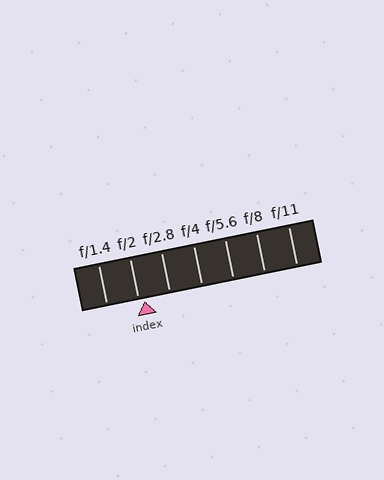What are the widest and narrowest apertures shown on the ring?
The widest aperture shown is f/1.4 and the narrowest is f/11.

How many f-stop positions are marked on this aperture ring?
There are 7 f-stop positions marked.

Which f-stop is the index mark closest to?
The index mark is closest to f/2.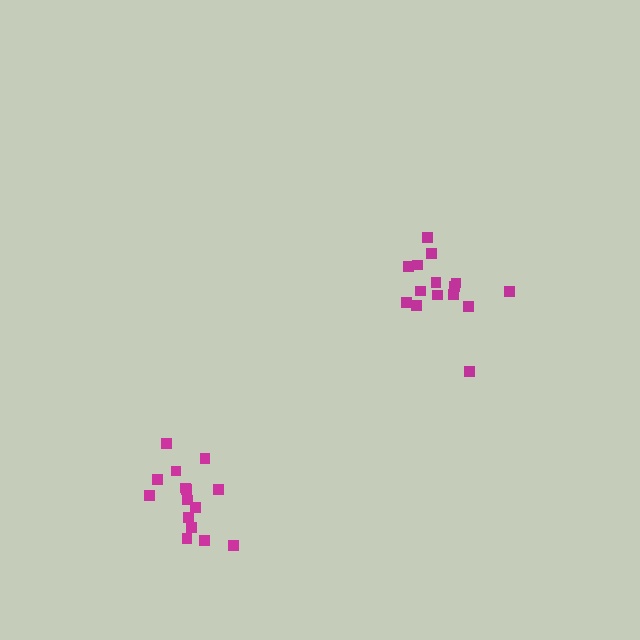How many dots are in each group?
Group 1: 15 dots, Group 2: 15 dots (30 total).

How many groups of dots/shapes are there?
There are 2 groups.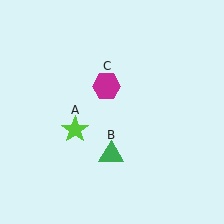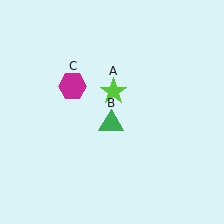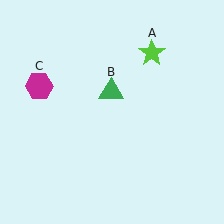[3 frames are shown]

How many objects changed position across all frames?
3 objects changed position: lime star (object A), green triangle (object B), magenta hexagon (object C).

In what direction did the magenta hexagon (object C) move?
The magenta hexagon (object C) moved left.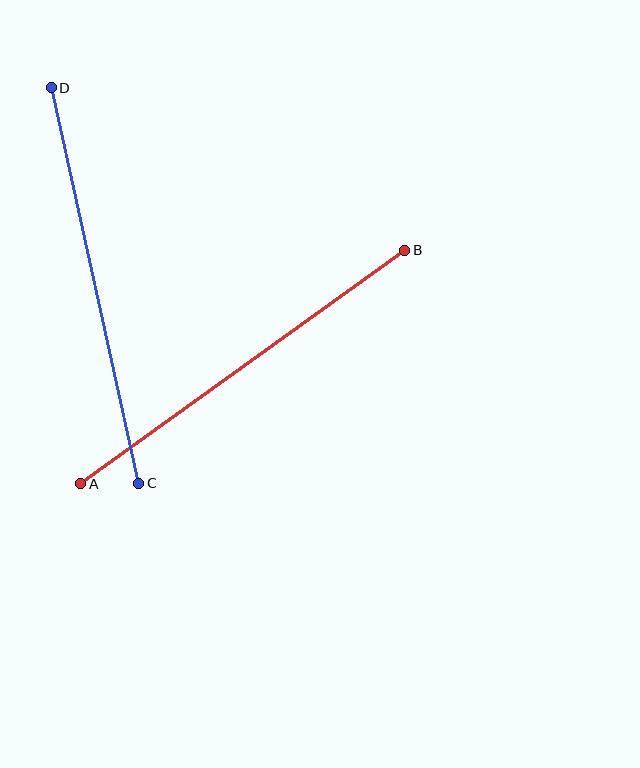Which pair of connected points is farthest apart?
Points C and D are farthest apart.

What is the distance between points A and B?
The distance is approximately 399 pixels.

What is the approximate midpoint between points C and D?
The midpoint is at approximately (95, 285) pixels.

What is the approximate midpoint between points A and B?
The midpoint is at approximately (243, 367) pixels.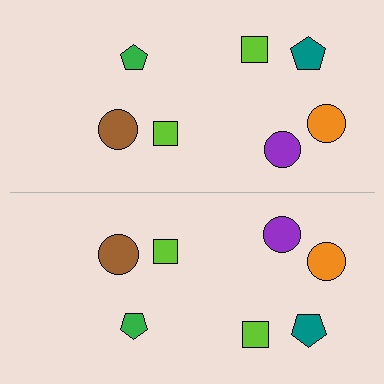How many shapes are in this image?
There are 14 shapes in this image.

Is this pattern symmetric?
Yes, this pattern has bilateral (reflection) symmetry.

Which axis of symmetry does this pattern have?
The pattern has a horizontal axis of symmetry running through the center of the image.